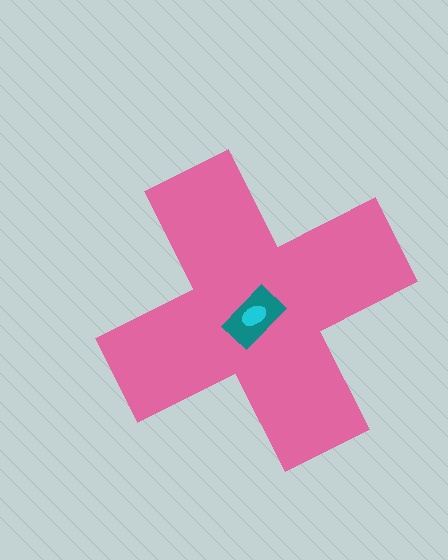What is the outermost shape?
The pink cross.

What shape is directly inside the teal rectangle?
The cyan ellipse.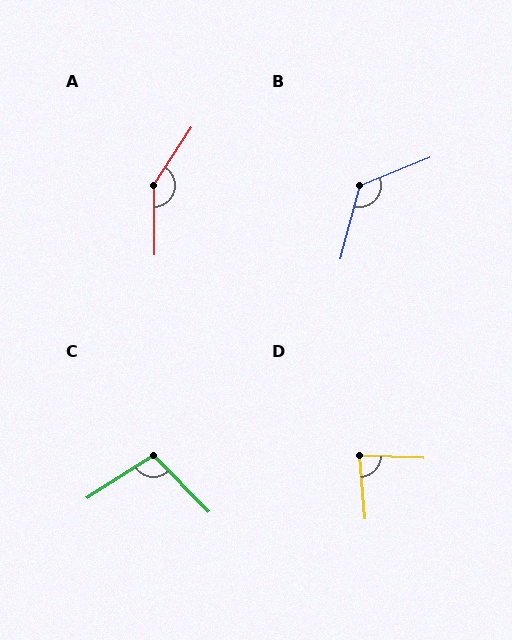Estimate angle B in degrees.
Approximately 127 degrees.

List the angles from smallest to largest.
D (83°), C (102°), B (127°), A (146°).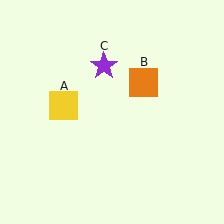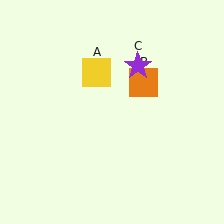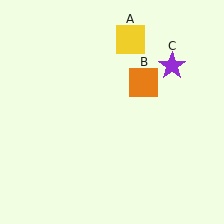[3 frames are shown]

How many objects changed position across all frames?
2 objects changed position: yellow square (object A), purple star (object C).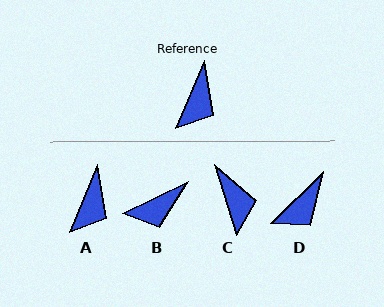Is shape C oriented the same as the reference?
No, it is off by about 39 degrees.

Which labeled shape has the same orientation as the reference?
A.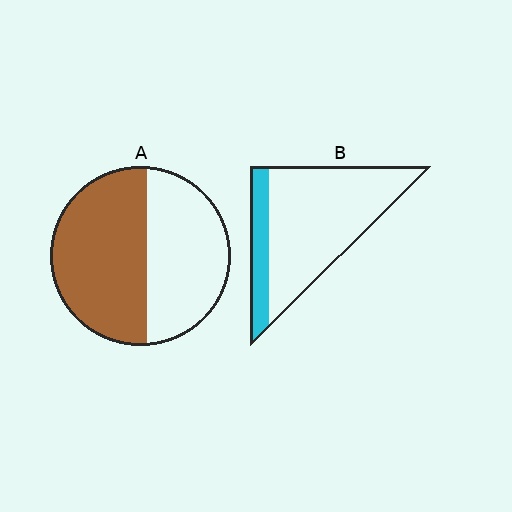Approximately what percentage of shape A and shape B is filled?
A is approximately 55% and B is approximately 20%.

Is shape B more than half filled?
No.